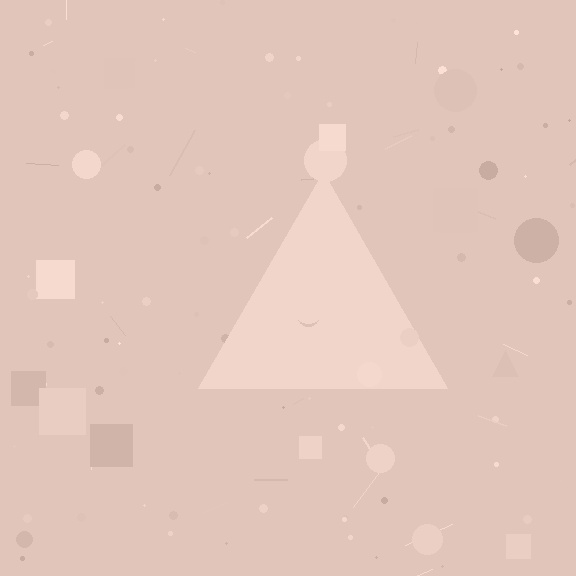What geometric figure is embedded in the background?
A triangle is embedded in the background.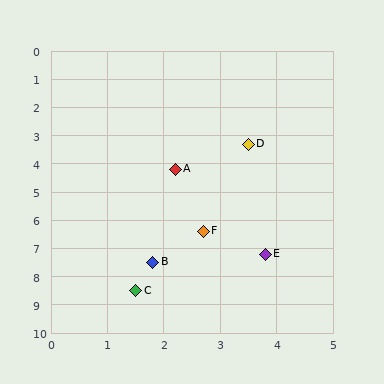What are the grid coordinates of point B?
Point B is at approximately (1.8, 7.5).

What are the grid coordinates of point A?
Point A is at approximately (2.2, 4.2).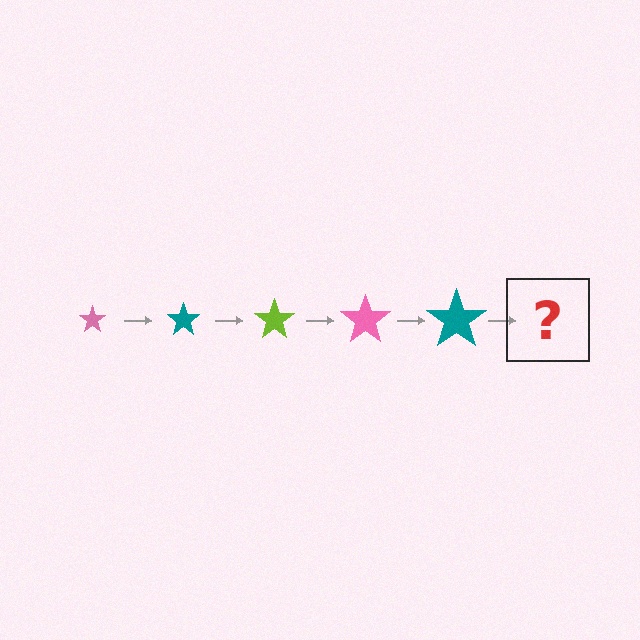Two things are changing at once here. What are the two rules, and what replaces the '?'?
The two rules are that the star grows larger each step and the color cycles through pink, teal, and lime. The '?' should be a lime star, larger than the previous one.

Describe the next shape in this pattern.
It should be a lime star, larger than the previous one.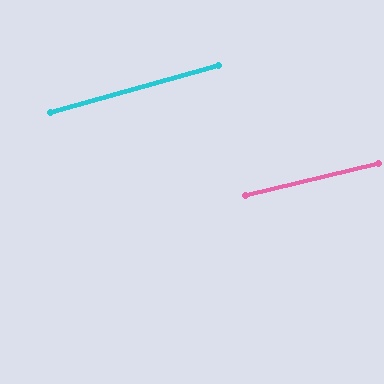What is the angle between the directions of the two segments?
Approximately 2 degrees.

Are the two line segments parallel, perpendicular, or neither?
Parallel — their directions differ by only 1.7°.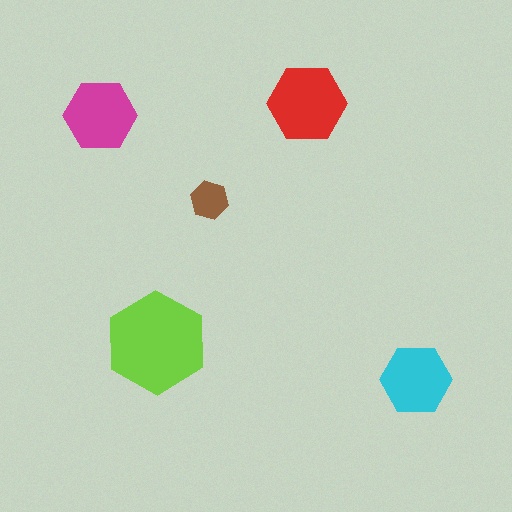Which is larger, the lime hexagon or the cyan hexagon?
The lime one.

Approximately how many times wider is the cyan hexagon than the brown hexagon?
About 2 times wider.